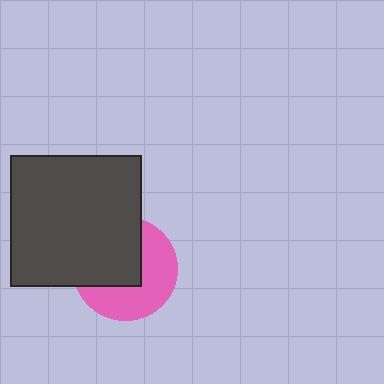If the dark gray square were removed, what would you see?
You would see the complete pink circle.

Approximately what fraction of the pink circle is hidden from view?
Roughly 49% of the pink circle is hidden behind the dark gray square.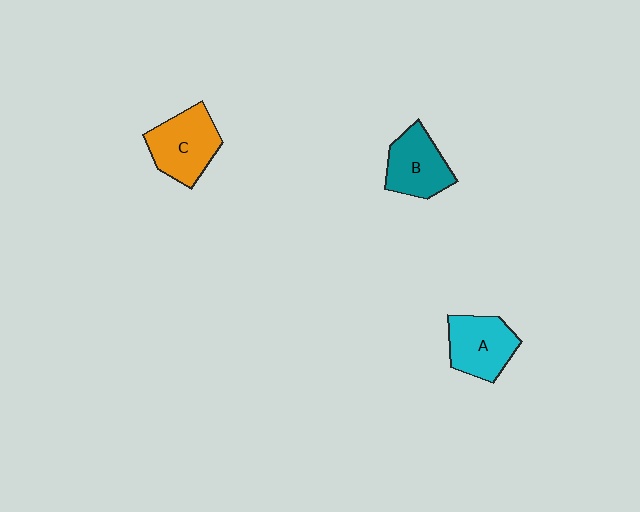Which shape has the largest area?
Shape C (orange).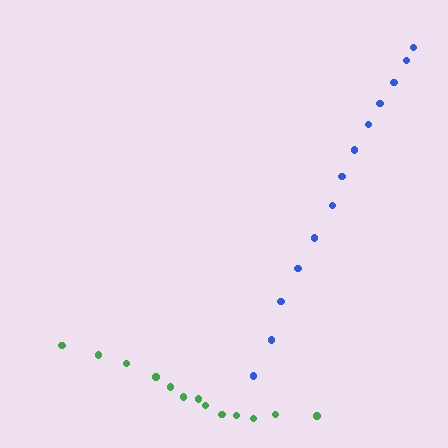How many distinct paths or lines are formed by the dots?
There are 2 distinct paths.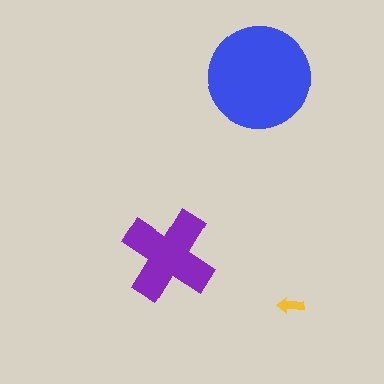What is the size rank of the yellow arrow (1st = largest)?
3rd.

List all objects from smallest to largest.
The yellow arrow, the purple cross, the blue circle.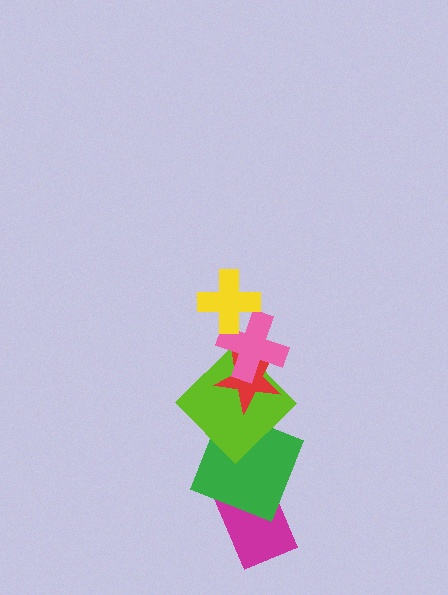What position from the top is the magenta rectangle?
The magenta rectangle is 6th from the top.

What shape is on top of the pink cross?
The yellow cross is on top of the pink cross.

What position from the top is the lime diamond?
The lime diamond is 4th from the top.